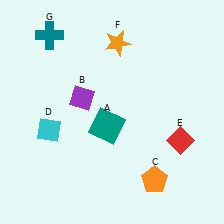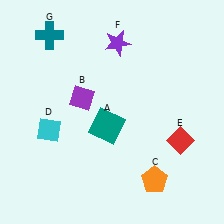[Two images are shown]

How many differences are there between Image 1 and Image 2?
There is 1 difference between the two images.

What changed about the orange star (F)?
In Image 1, F is orange. In Image 2, it changed to purple.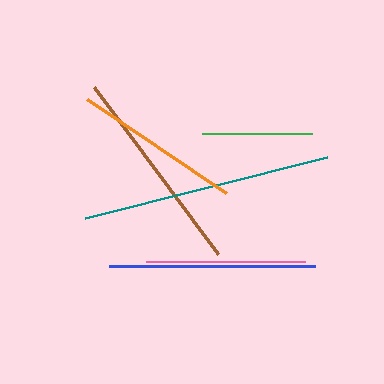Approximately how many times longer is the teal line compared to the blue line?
The teal line is approximately 1.2 times the length of the blue line.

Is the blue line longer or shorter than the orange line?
The blue line is longer than the orange line.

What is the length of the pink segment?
The pink segment is approximately 159 pixels long.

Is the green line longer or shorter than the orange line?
The orange line is longer than the green line.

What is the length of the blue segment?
The blue segment is approximately 206 pixels long.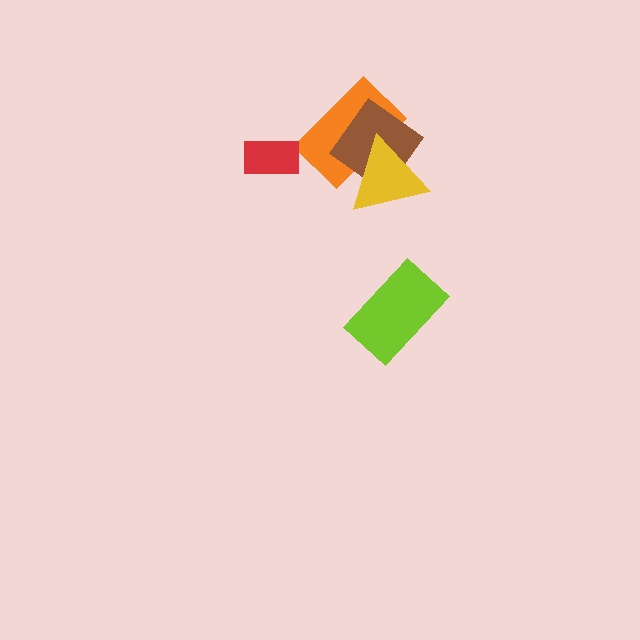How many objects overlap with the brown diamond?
2 objects overlap with the brown diamond.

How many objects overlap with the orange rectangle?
2 objects overlap with the orange rectangle.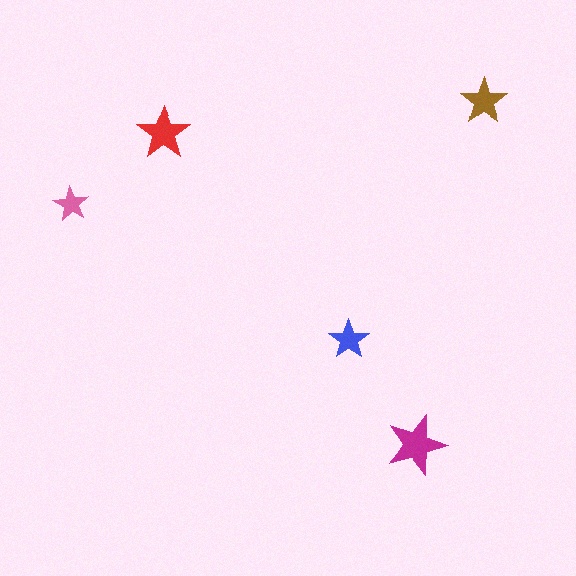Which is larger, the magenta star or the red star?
The magenta one.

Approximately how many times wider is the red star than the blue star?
About 1.5 times wider.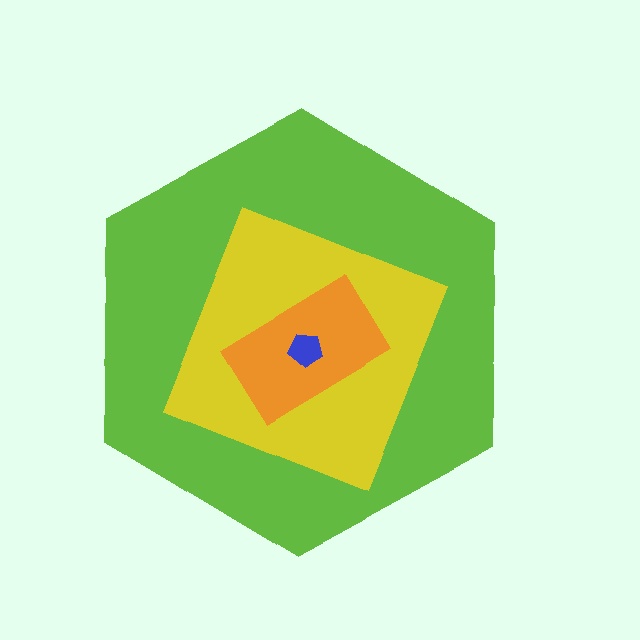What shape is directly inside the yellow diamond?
The orange rectangle.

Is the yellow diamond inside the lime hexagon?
Yes.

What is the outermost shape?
The lime hexagon.